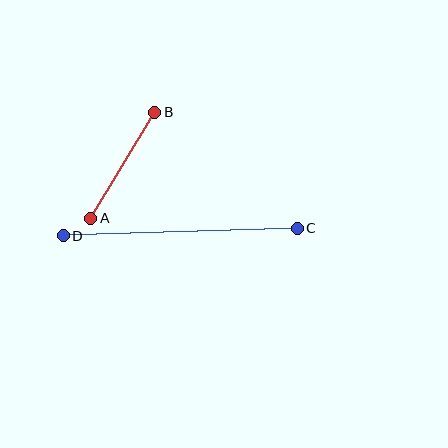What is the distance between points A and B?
The distance is approximately 124 pixels.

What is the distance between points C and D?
The distance is approximately 234 pixels.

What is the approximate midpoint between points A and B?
The midpoint is at approximately (123, 165) pixels.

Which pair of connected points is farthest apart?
Points C and D are farthest apart.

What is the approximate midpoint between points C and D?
The midpoint is at approximately (180, 232) pixels.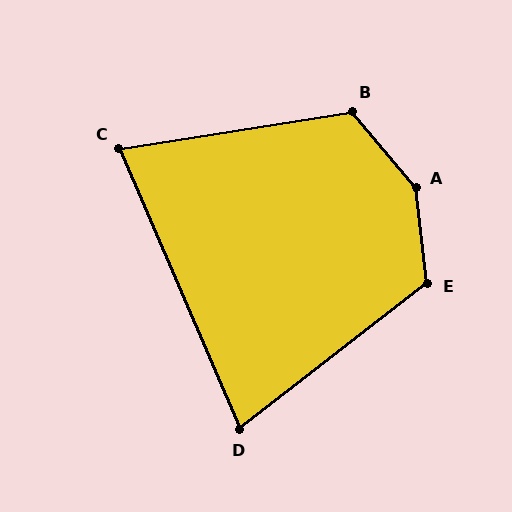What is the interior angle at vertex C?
Approximately 76 degrees (acute).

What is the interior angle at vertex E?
Approximately 121 degrees (obtuse).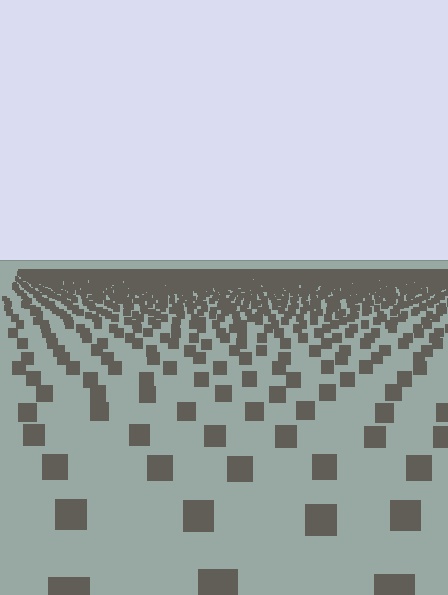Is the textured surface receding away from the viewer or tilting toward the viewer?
The surface is receding away from the viewer. Texture elements get smaller and denser toward the top.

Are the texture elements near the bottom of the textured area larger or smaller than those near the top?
Larger. Near the bottom, elements are closer to the viewer and appear at a bigger on-screen size.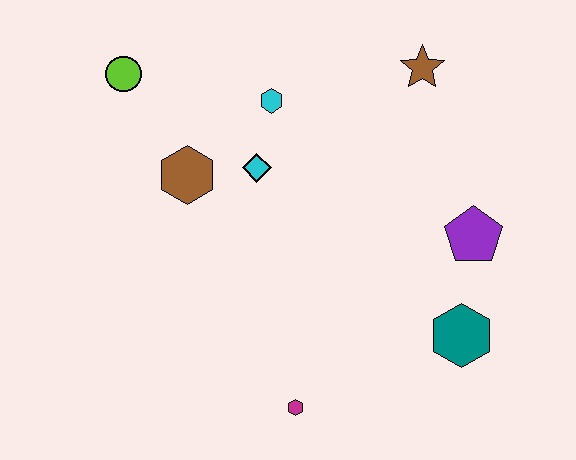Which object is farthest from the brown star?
The magenta hexagon is farthest from the brown star.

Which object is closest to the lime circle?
The brown hexagon is closest to the lime circle.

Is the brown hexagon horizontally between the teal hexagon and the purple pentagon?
No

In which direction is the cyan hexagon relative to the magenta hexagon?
The cyan hexagon is above the magenta hexagon.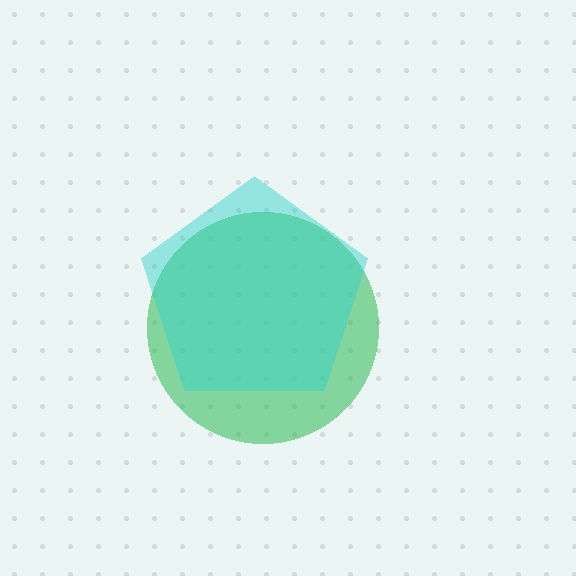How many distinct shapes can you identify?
There are 2 distinct shapes: a green circle, a cyan pentagon.